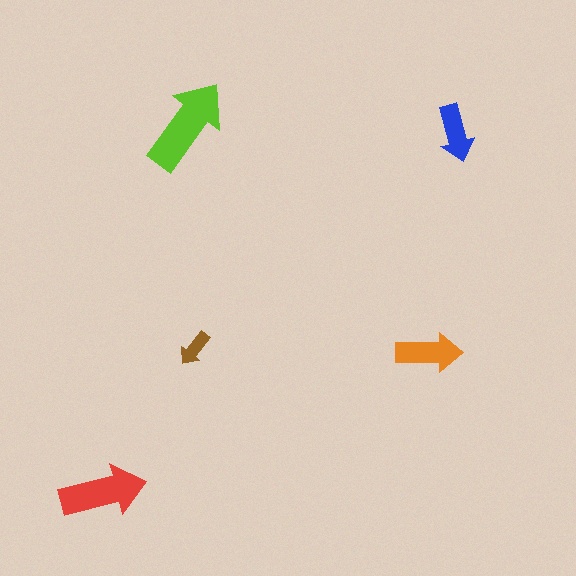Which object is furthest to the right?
The blue arrow is rightmost.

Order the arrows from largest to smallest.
the lime one, the red one, the orange one, the blue one, the brown one.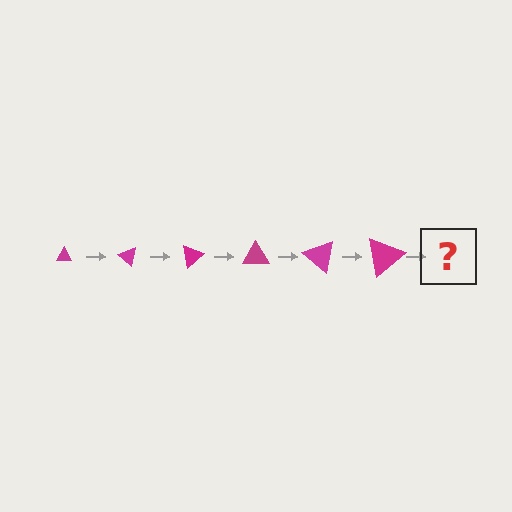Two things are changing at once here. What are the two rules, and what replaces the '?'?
The two rules are that the triangle grows larger each step and it rotates 40 degrees each step. The '?' should be a triangle, larger than the previous one and rotated 240 degrees from the start.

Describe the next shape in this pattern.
It should be a triangle, larger than the previous one and rotated 240 degrees from the start.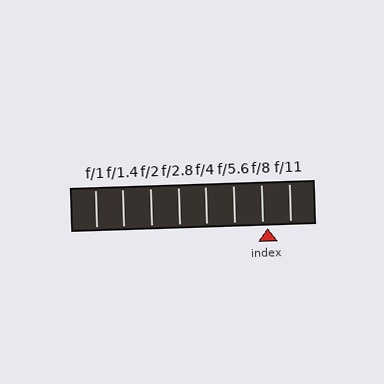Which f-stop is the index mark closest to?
The index mark is closest to f/8.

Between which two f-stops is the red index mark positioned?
The index mark is between f/8 and f/11.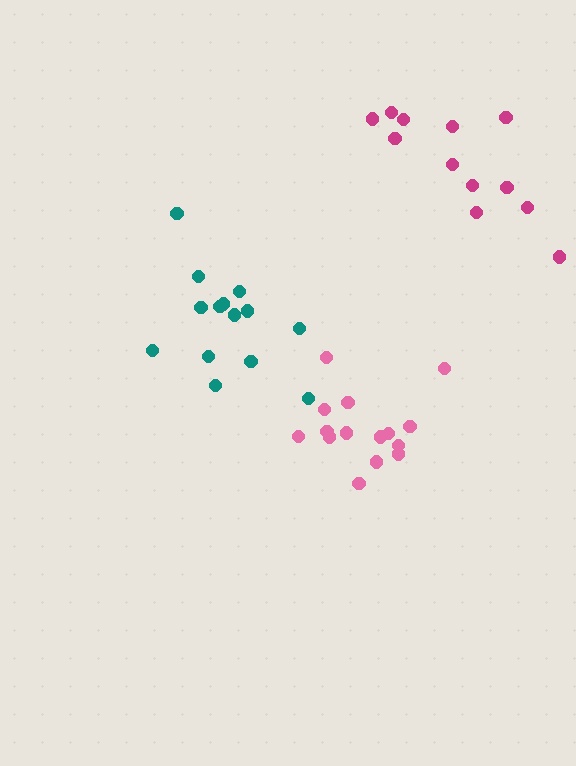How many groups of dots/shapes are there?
There are 3 groups.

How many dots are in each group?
Group 1: 14 dots, Group 2: 15 dots, Group 3: 12 dots (41 total).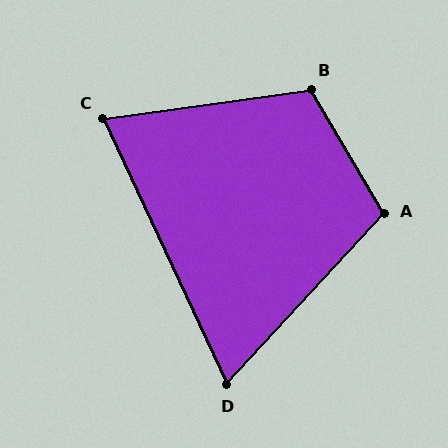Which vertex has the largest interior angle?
B, at approximately 112 degrees.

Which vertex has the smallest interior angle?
D, at approximately 68 degrees.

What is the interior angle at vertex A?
Approximately 107 degrees (obtuse).